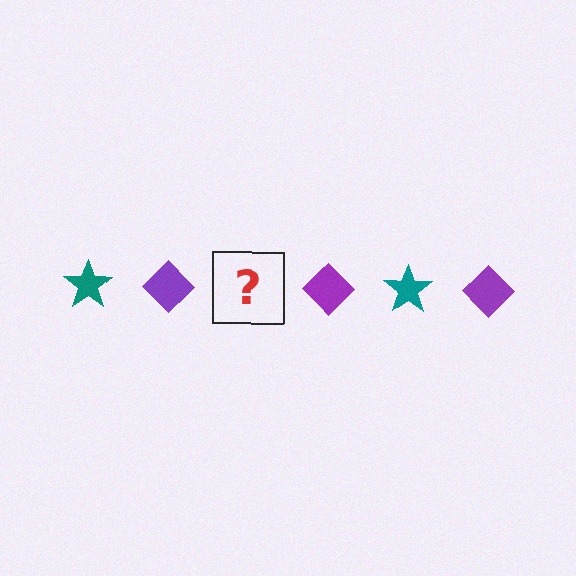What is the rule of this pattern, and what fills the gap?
The rule is that the pattern alternates between teal star and purple diamond. The gap should be filled with a teal star.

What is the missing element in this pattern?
The missing element is a teal star.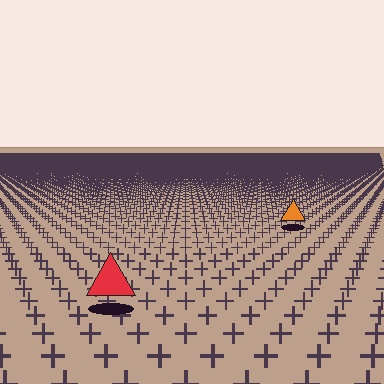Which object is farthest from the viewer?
The orange triangle is farthest from the viewer. It appears smaller and the ground texture around it is denser.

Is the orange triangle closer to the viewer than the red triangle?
No. The red triangle is closer — you can tell from the texture gradient: the ground texture is coarser near it.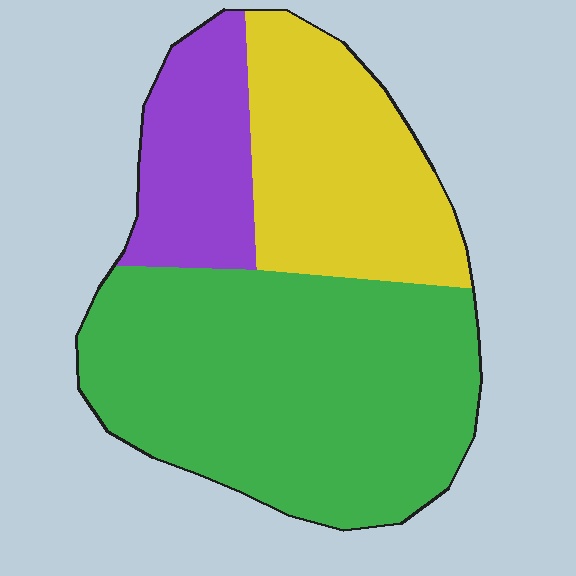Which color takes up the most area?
Green, at roughly 55%.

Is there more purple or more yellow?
Yellow.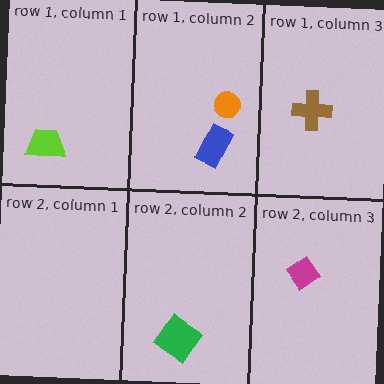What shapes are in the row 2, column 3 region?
The magenta diamond.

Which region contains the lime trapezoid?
The row 1, column 1 region.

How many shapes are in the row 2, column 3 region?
1.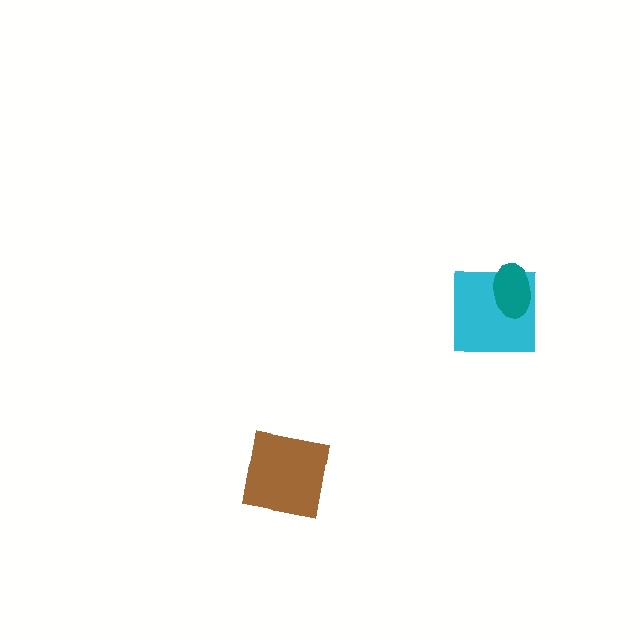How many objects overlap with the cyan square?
1 object overlaps with the cyan square.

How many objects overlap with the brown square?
0 objects overlap with the brown square.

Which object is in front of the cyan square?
The teal ellipse is in front of the cyan square.